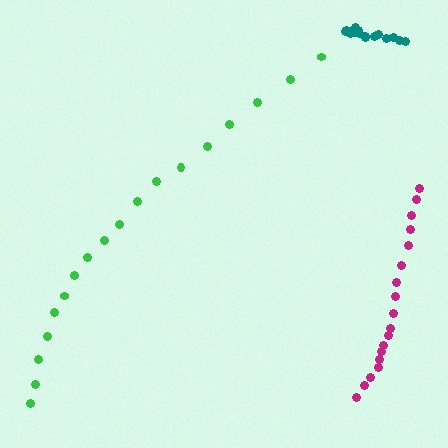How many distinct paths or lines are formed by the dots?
There are 3 distinct paths.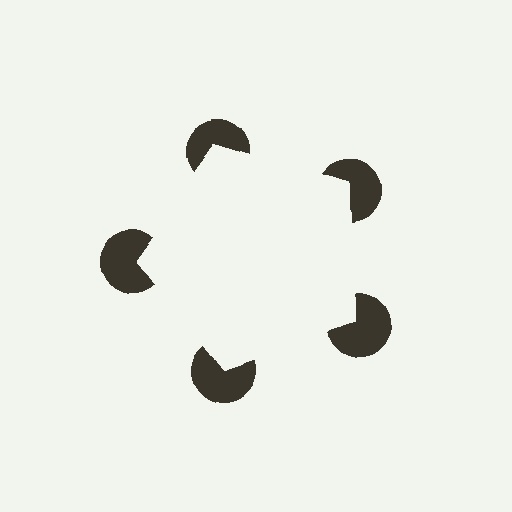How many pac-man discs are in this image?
There are 5 — one at each vertex of the illusory pentagon.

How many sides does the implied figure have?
5 sides.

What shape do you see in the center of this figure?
An illusory pentagon — its edges are inferred from the aligned wedge cuts in the pac-man discs, not physically drawn.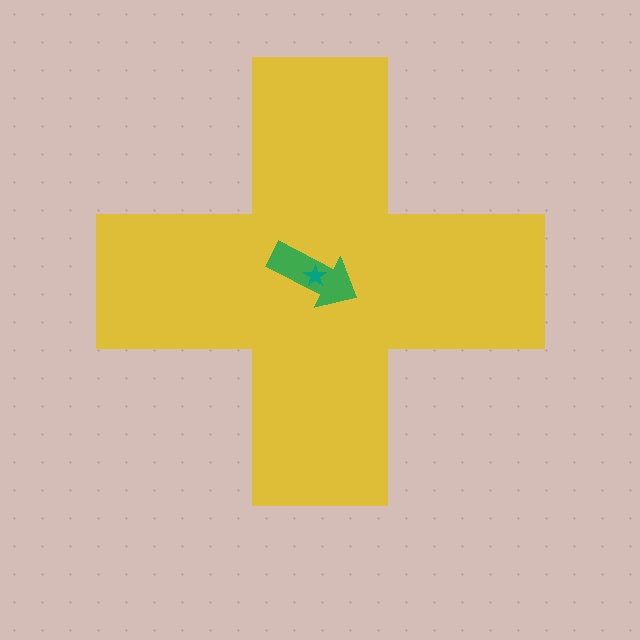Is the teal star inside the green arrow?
Yes.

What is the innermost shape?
The teal star.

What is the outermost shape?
The yellow cross.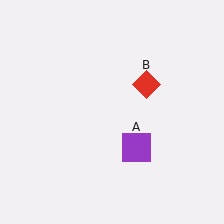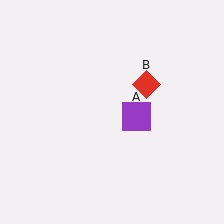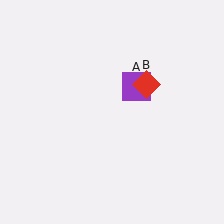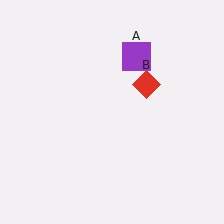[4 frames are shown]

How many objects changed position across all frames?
1 object changed position: purple square (object A).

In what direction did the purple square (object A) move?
The purple square (object A) moved up.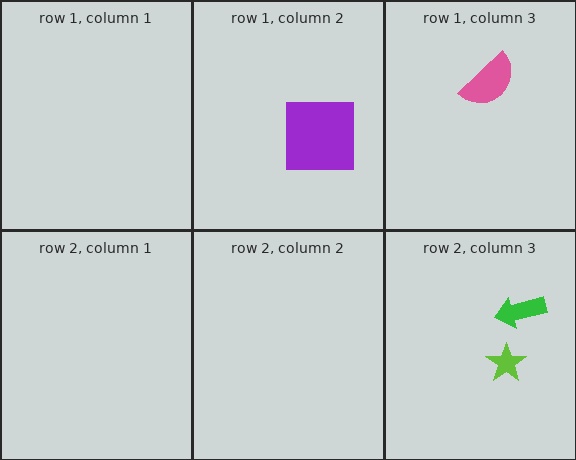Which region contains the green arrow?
The row 2, column 3 region.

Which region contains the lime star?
The row 2, column 3 region.